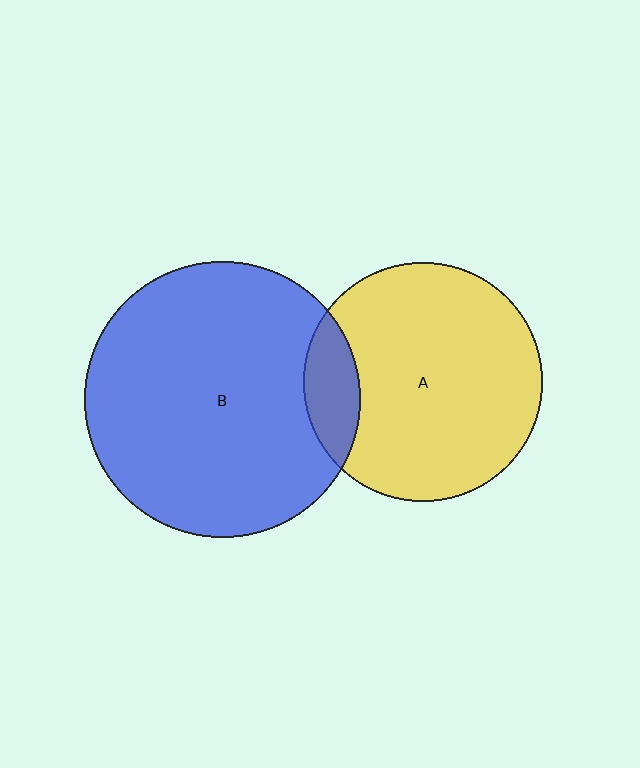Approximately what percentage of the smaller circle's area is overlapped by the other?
Approximately 15%.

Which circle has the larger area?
Circle B (blue).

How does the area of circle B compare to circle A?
Approximately 1.3 times.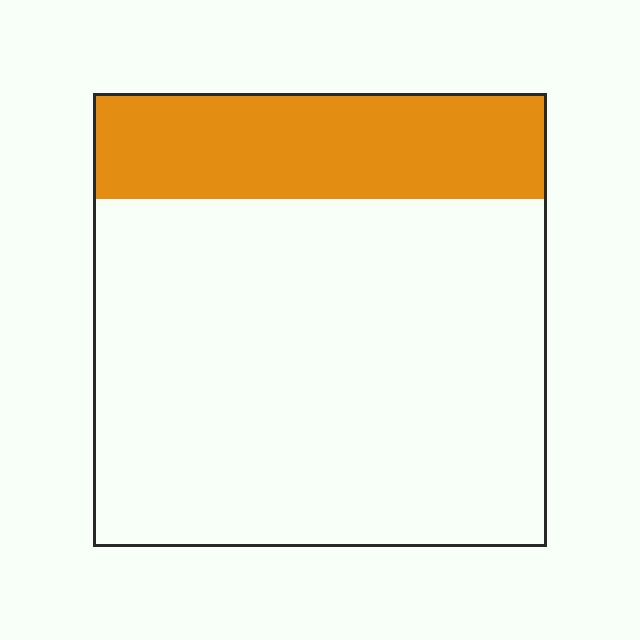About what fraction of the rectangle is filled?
About one quarter (1/4).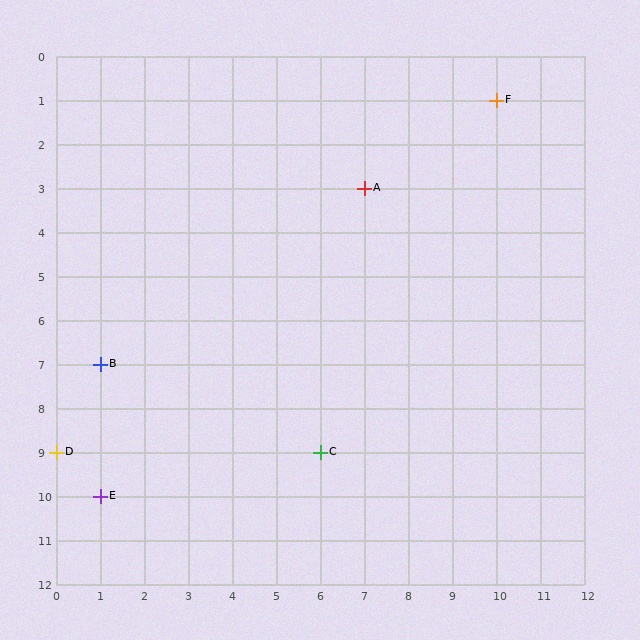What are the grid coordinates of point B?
Point B is at grid coordinates (1, 7).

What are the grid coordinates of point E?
Point E is at grid coordinates (1, 10).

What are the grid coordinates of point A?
Point A is at grid coordinates (7, 3).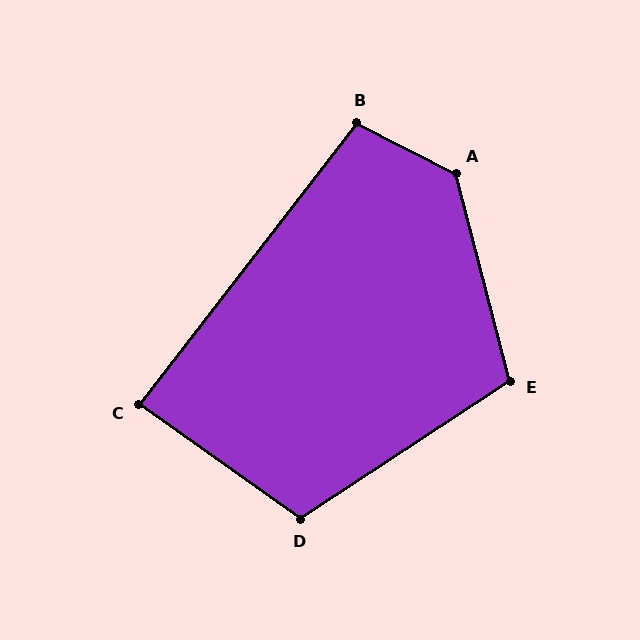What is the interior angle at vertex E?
Approximately 109 degrees (obtuse).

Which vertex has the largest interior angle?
A, at approximately 131 degrees.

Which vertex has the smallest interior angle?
C, at approximately 88 degrees.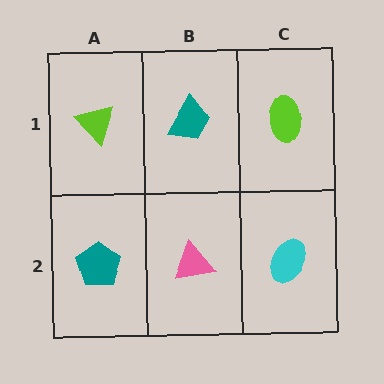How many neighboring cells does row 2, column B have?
3.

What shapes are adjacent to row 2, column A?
A lime triangle (row 1, column A), a pink triangle (row 2, column B).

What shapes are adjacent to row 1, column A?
A teal pentagon (row 2, column A), a teal trapezoid (row 1, column B).